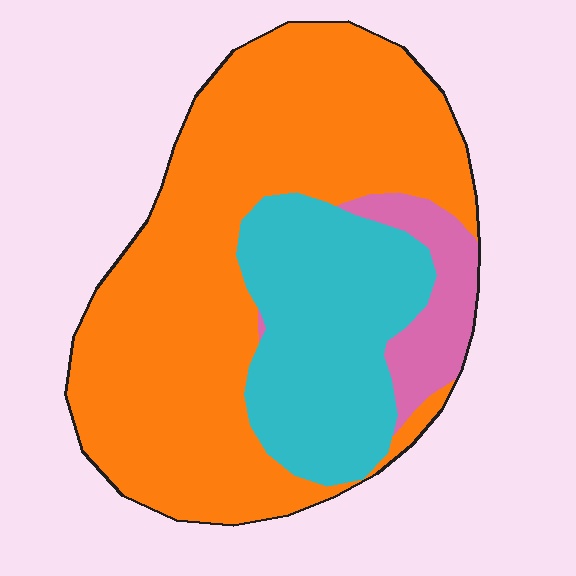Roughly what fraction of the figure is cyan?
Cyan takes up about one quarter (1/4) of the figure.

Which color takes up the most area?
Orange, at roughly 65%.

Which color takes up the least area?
Pink, at roughly 10%.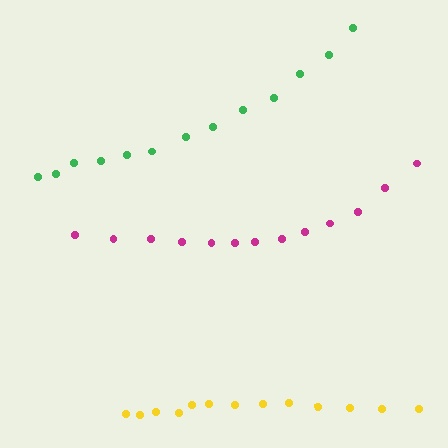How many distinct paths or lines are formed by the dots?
There are 3 distinct paths.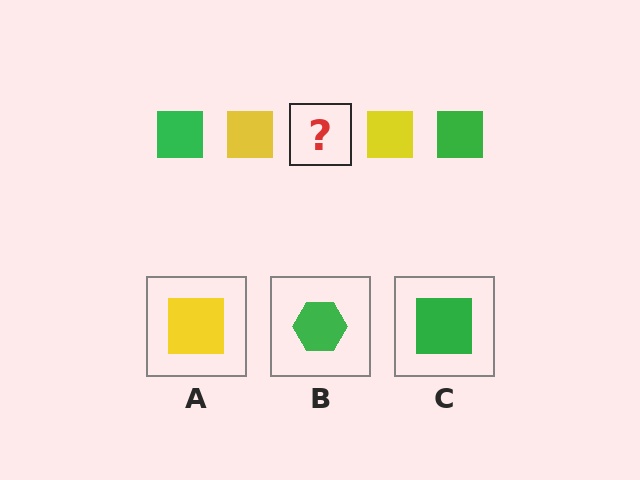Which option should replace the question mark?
Option C.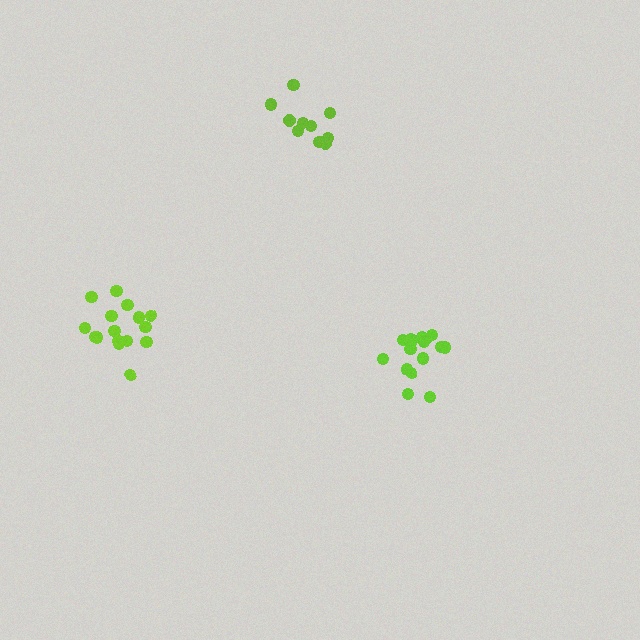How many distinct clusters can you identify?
There are 3 distinct clusters.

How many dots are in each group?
Group 1: 16 dots, Group 2: 16 dots, Group 3: 10 dots (42 total).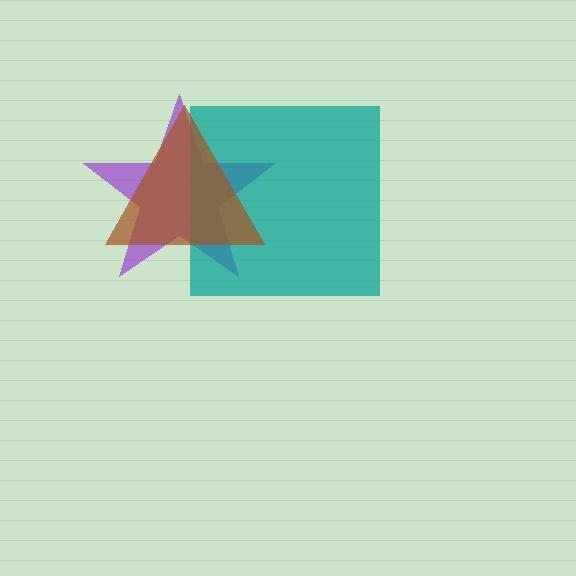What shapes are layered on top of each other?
The layered shapes are: a purple star, a teal square, a brown triangle.